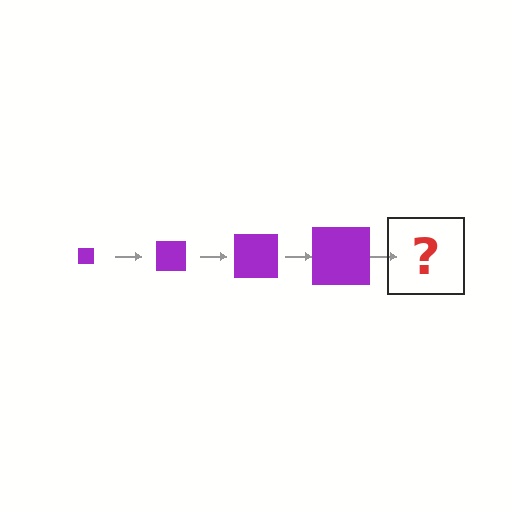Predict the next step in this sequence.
The next step is a purple square, larger than the previous one.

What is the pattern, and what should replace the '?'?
The pattern is that the square gets progressively larger each step. The '?' should be a purple square, larger than the previous one.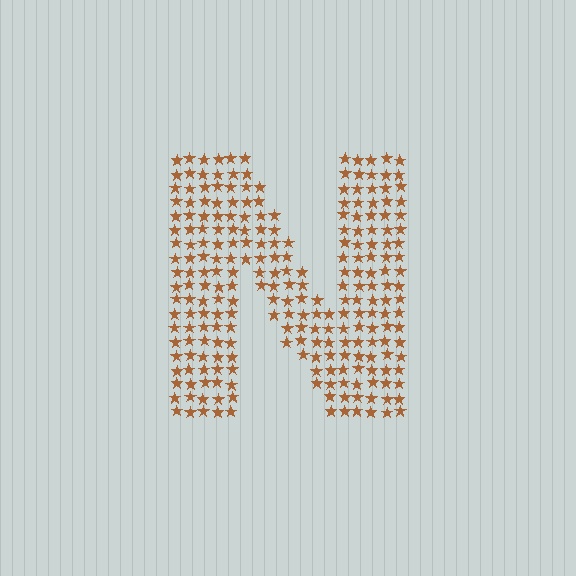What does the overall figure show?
The overall figure shows the letter N.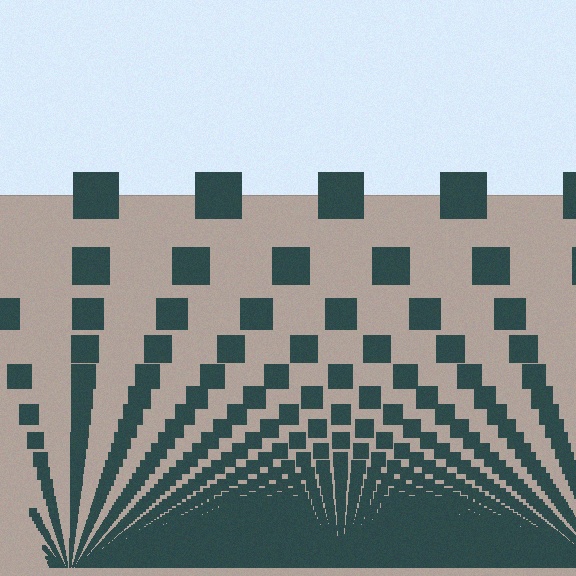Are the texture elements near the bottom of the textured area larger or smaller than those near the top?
Smaller. The gradient is inverted — elements near the bottom are smaller and denser.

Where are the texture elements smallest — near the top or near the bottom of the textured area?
Near the bottom.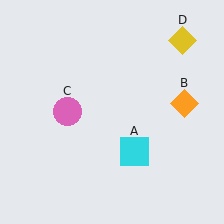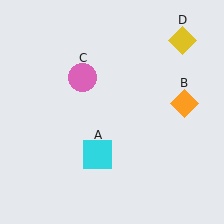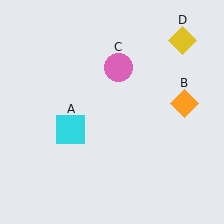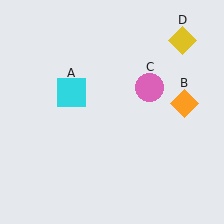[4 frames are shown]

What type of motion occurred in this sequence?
The cyan square (object A), pink circle (object C) rotated clockwise around the center of the scene.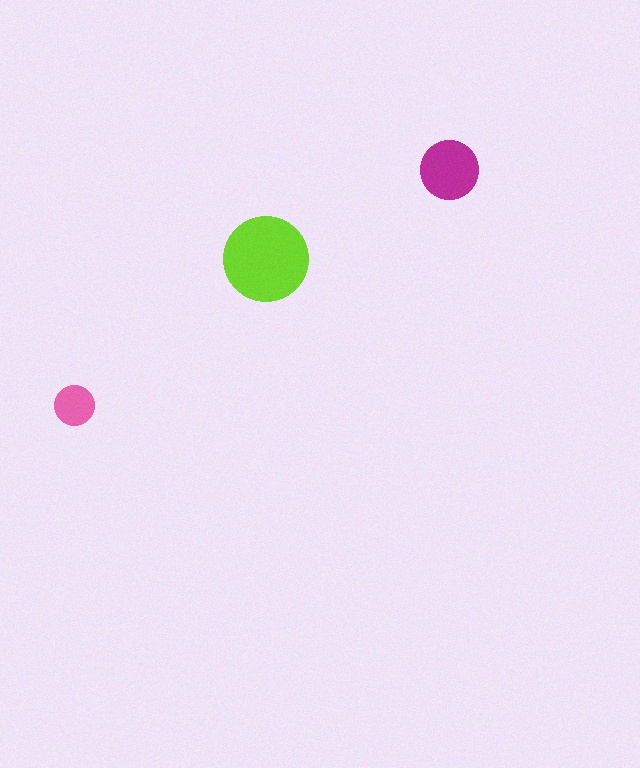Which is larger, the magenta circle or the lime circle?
The lime one.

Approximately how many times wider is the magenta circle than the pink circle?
About 1.5 times wider.